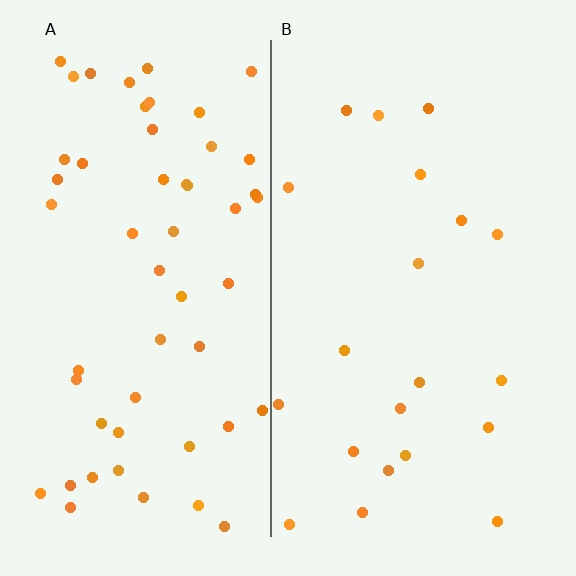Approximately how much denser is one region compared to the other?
Approximately 2.6× — region A over region B.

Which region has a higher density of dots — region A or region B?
A (the left).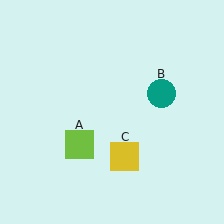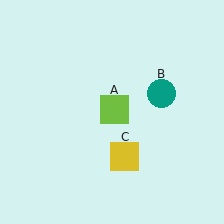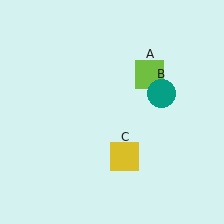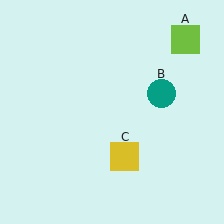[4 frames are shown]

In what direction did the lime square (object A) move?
The lime square (object A) moved up and to the right.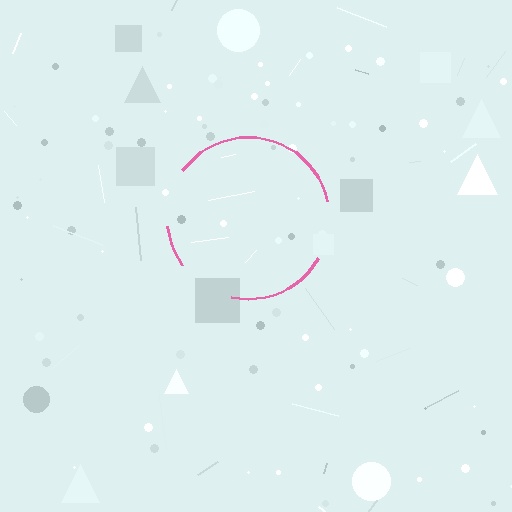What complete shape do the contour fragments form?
The contour fragments form a circle.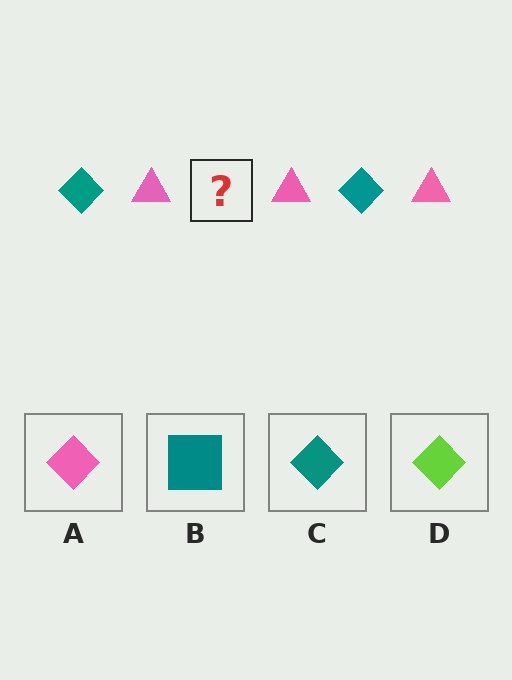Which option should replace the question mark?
Option C.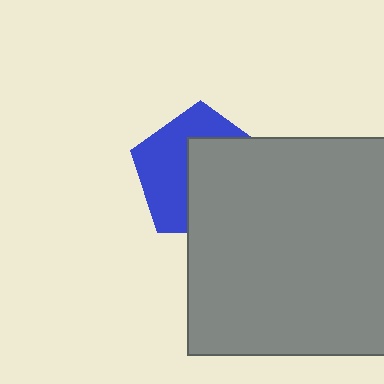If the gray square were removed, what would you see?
You would see the complete blue pentagon.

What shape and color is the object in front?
The object in front is a gray square.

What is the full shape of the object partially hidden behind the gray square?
The partially hidden object is a blue pentagon.